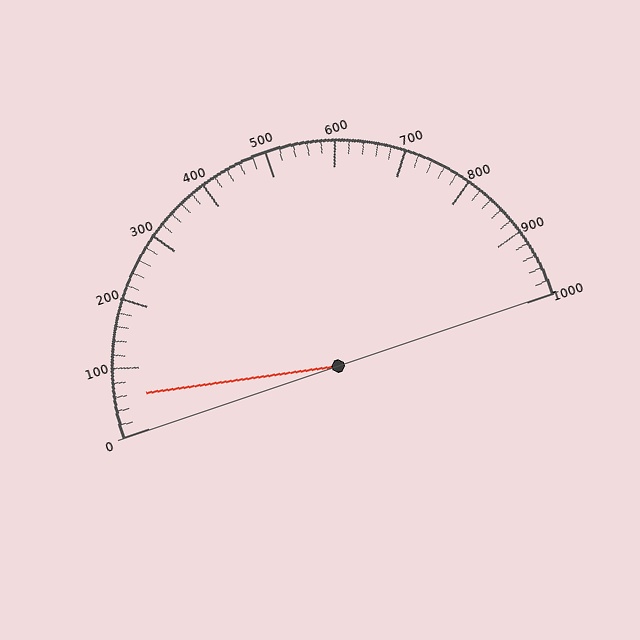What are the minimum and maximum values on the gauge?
The gauge ranges from 0 to 1000.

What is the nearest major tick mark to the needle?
The nearest major tick mark is 100.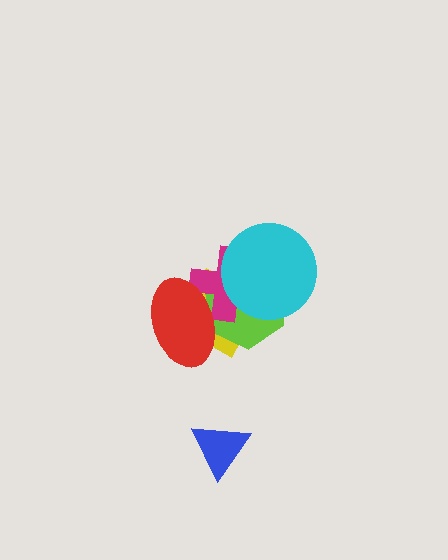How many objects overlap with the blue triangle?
0 objects overlap with the blue triangle.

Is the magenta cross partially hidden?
Yes, it is partially covered by another shape.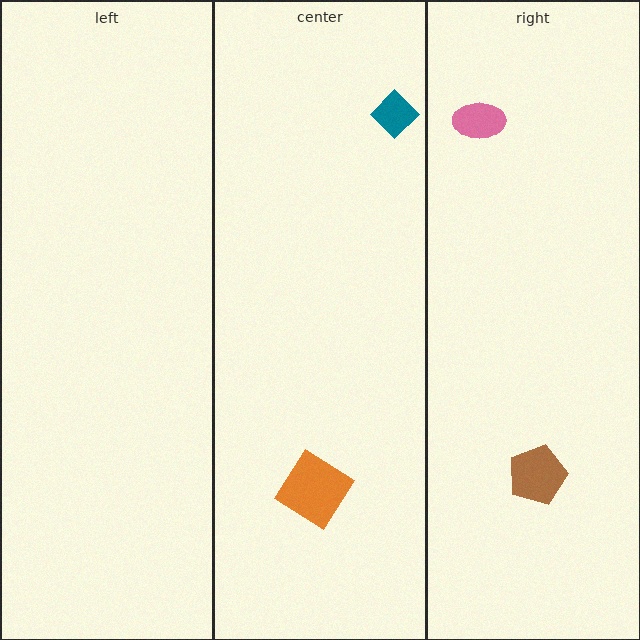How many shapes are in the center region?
2.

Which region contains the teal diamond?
The center region.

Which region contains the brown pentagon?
The right region.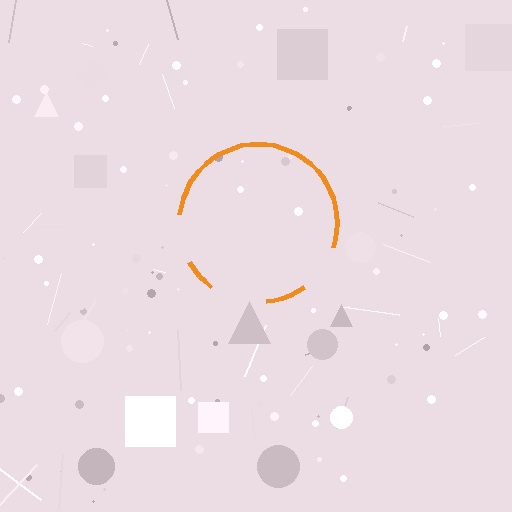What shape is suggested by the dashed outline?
The dashed outline suggests a circle.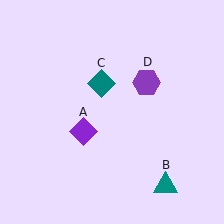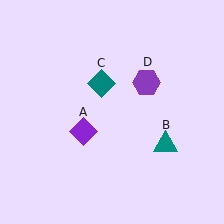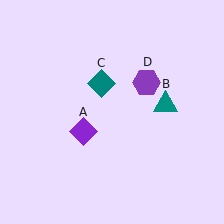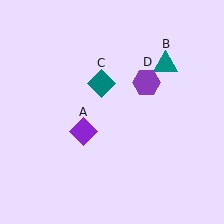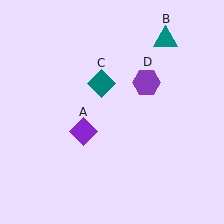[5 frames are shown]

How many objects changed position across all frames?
1 object changed position: teal triangle (object B).